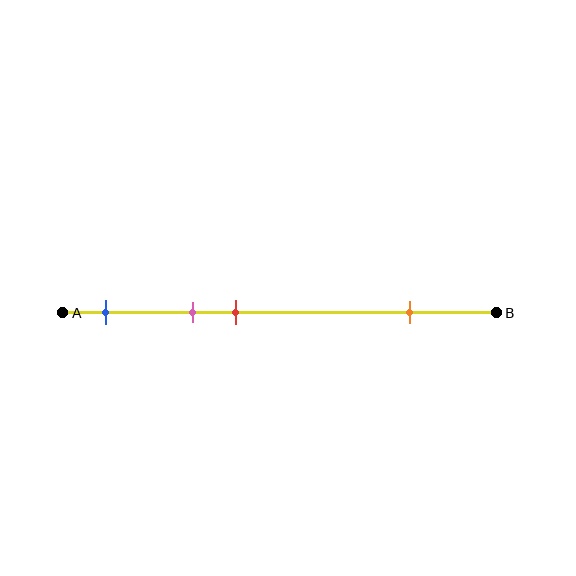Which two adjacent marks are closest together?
The pink and red marks are the closest adjacent pair.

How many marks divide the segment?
There are 4 marks dividing the segment.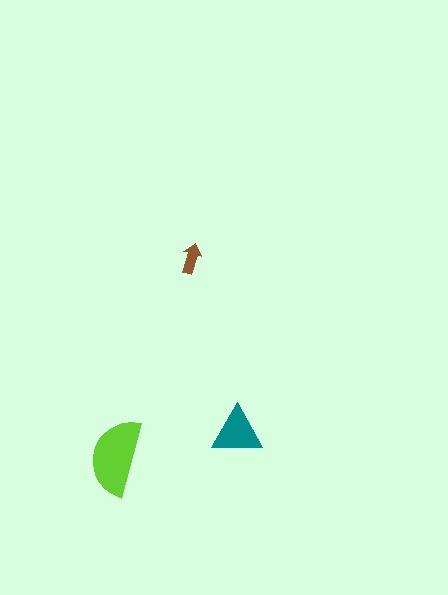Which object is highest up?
The brown arrow is topmost.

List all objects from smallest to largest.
The brown arrow, the teal triangle, the lime semicircle.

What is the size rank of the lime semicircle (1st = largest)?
1st.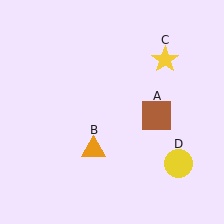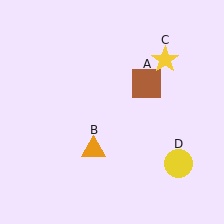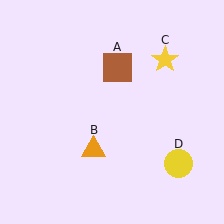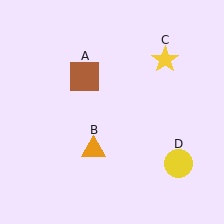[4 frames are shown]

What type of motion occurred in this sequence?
The brown square (object A) rotated counterclockwise around the center of the scene.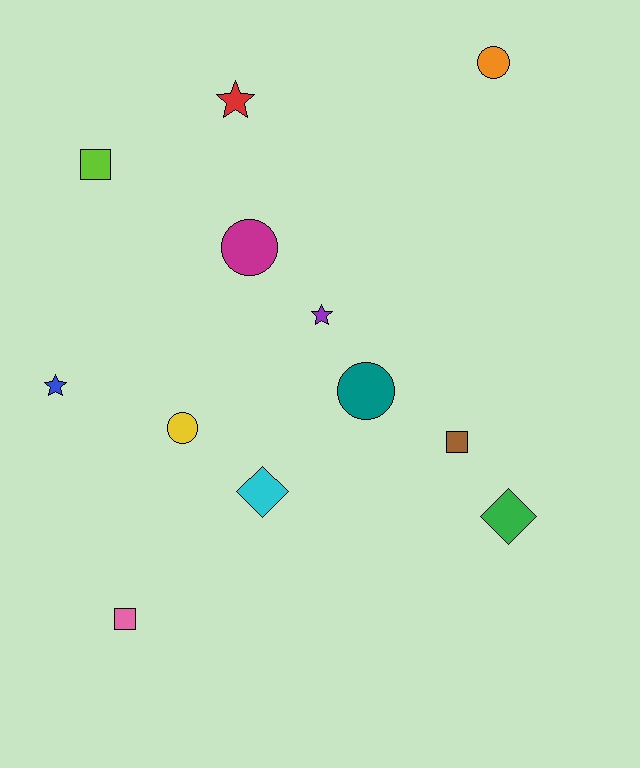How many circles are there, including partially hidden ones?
There are 4 circles.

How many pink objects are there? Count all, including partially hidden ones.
There is 1 pink object.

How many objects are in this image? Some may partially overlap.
There are 12 objects.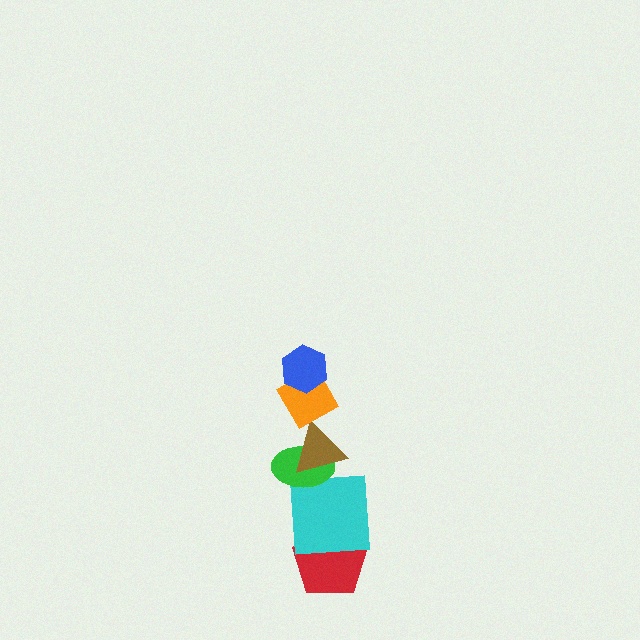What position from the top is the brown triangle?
The brown triangle is 3rd from the top.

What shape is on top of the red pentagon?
The cyan square is on top of the red pentagon.